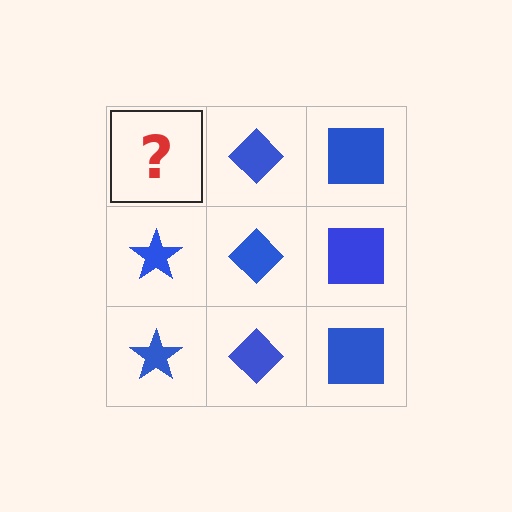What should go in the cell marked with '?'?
The missing cell should contain a blue star.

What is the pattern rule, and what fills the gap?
The rule is that each column has a consistent shape. The gap should be filled with a blue star.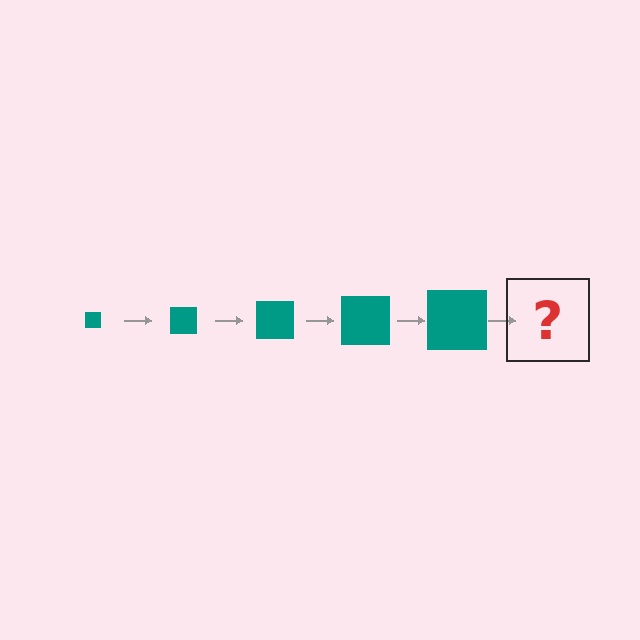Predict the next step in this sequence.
The next step is a teal square, larger than the previous one.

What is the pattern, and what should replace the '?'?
The pattern is that the square gets progressively larger each step. The '?' should be a teal square, larger than the previous one.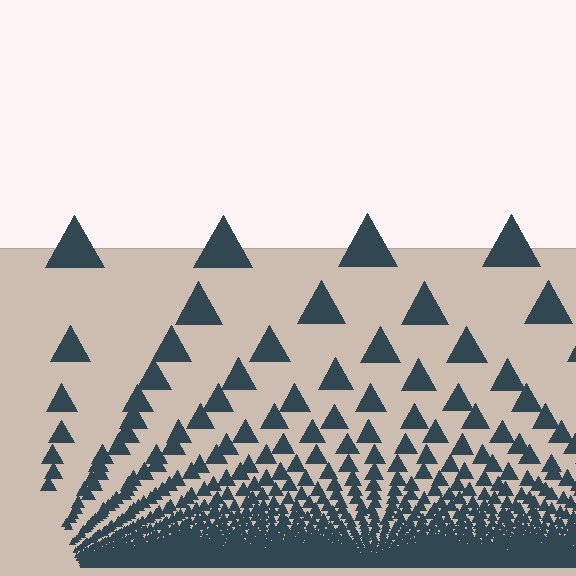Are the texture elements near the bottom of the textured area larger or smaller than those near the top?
Smaller. The gradient is inverted — elements near the bottom are smaller and denser.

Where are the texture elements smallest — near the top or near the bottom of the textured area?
Near the bottom.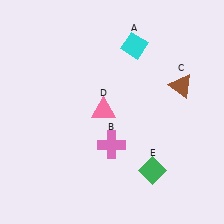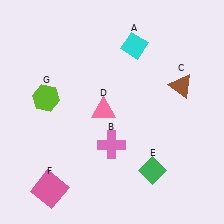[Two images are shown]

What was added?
A pink square (F), a lime hexagon (G) were added in Image 2.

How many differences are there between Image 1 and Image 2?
There are 2 differences between the two images.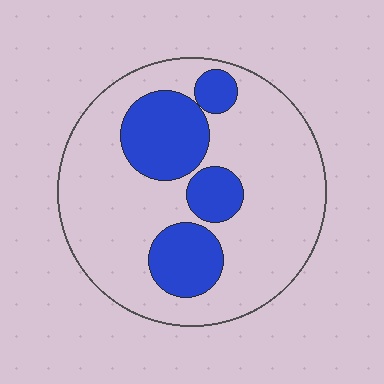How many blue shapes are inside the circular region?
4.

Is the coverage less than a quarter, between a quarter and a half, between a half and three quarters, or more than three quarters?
Between a quarter and a half.